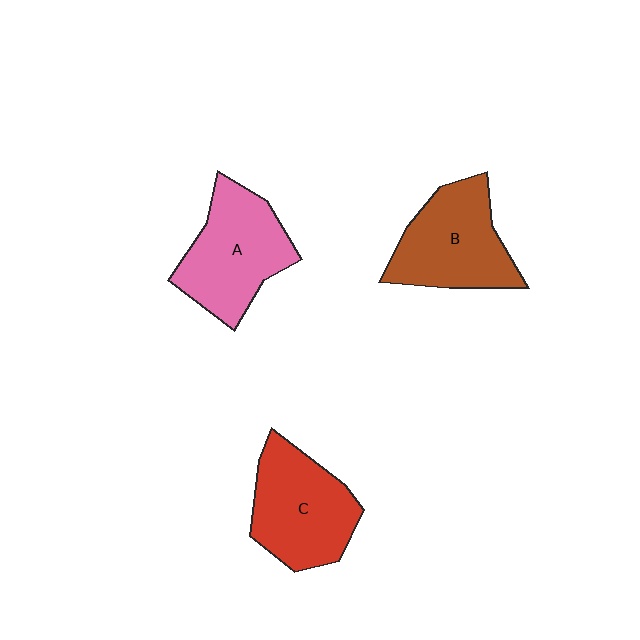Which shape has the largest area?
Shape A (pink).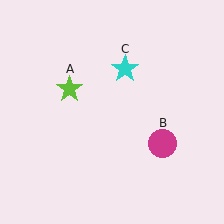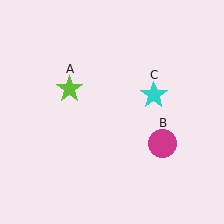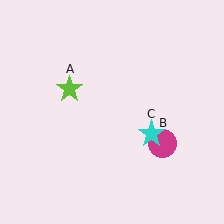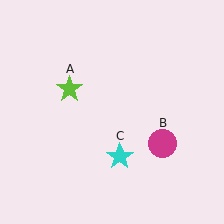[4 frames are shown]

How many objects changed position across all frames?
1 object changed position: cyan star (object C).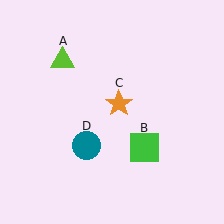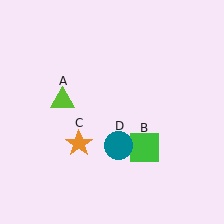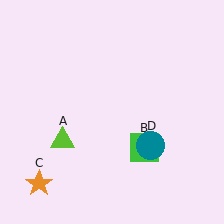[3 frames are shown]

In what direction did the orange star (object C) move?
The orange star (object C) moved down and to the left.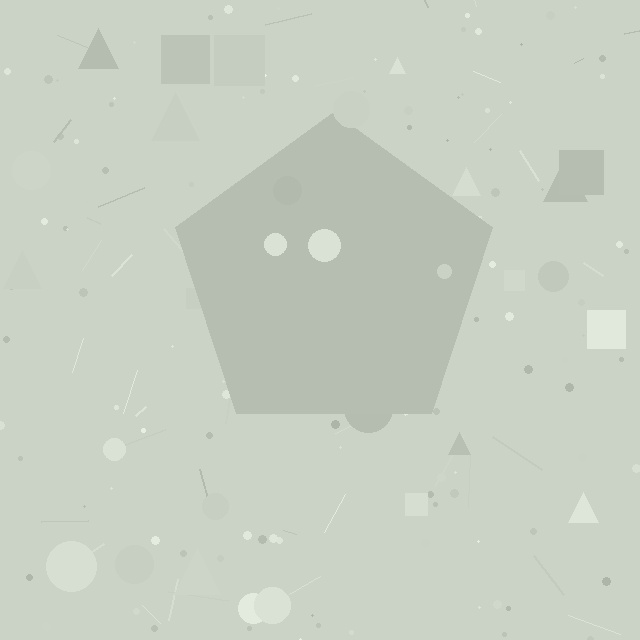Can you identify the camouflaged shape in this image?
The camouflaged shape is a pentagon.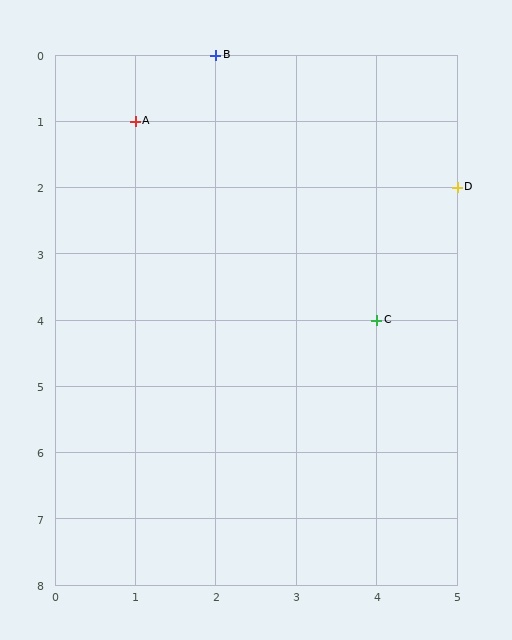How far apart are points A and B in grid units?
Points A and B are 1 column and 1 row apart (about 1.4 grid units diagonally).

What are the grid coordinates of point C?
Point C is at grid coordinates (4, 4).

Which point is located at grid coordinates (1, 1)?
Point A is at (1, 1).